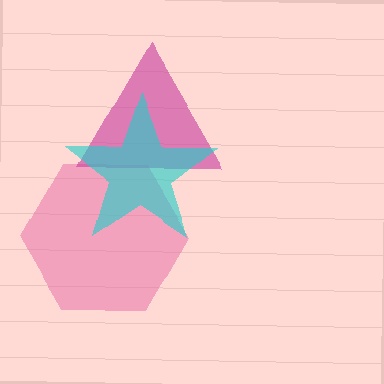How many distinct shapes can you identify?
There are 3 distinct shapes: a pink hexagon, a magenta triangle, a cyan star.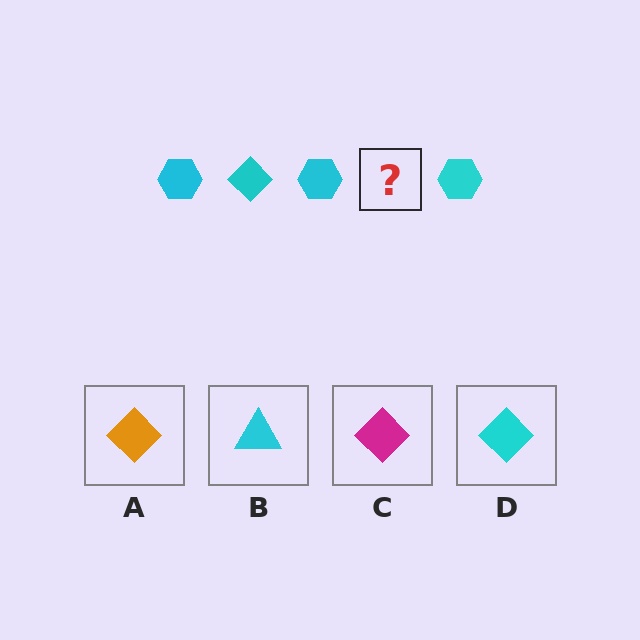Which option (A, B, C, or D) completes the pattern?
D.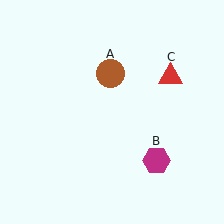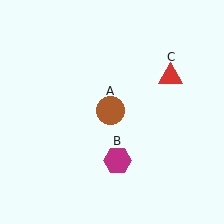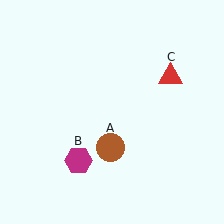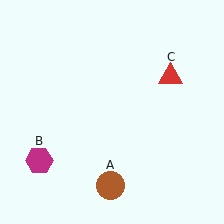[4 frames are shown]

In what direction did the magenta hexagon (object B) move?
The magenta hexagon (object B) moved left.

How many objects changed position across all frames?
2 objects changed position: brown circle (object A), magenta hexagon (object B).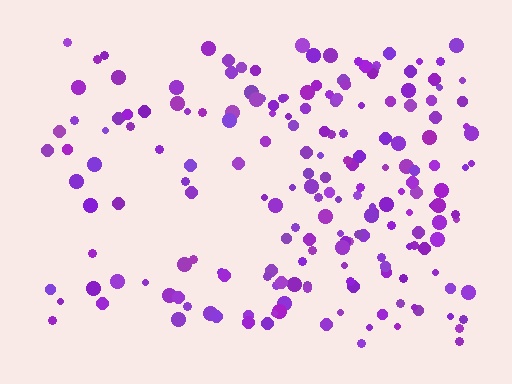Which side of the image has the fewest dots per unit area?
The left.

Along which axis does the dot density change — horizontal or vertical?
Horizontal.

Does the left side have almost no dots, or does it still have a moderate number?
Still a moderate number, just noticeably fewer than the right.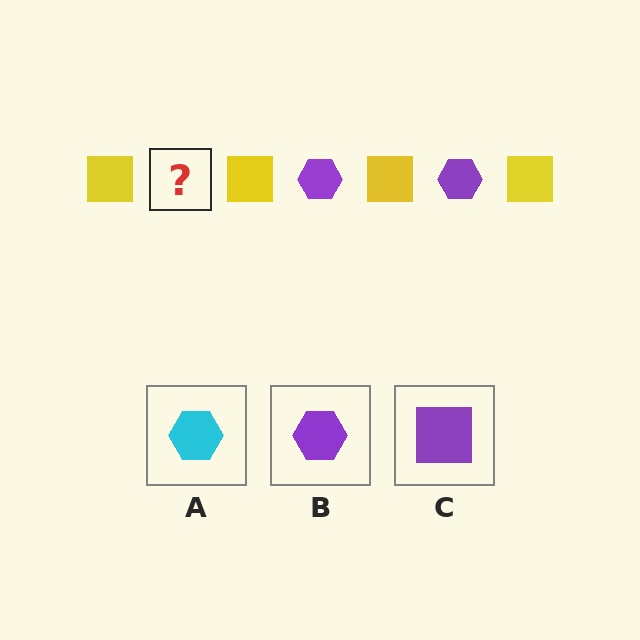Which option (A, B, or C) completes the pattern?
B.